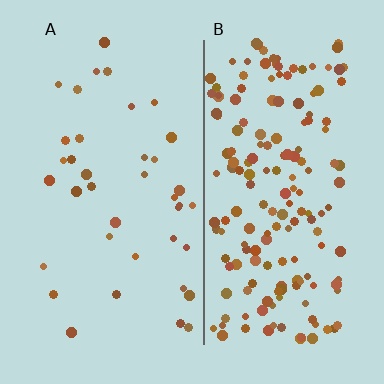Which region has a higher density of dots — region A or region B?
B (the right).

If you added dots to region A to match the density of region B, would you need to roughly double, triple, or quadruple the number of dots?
Approximately quadruple.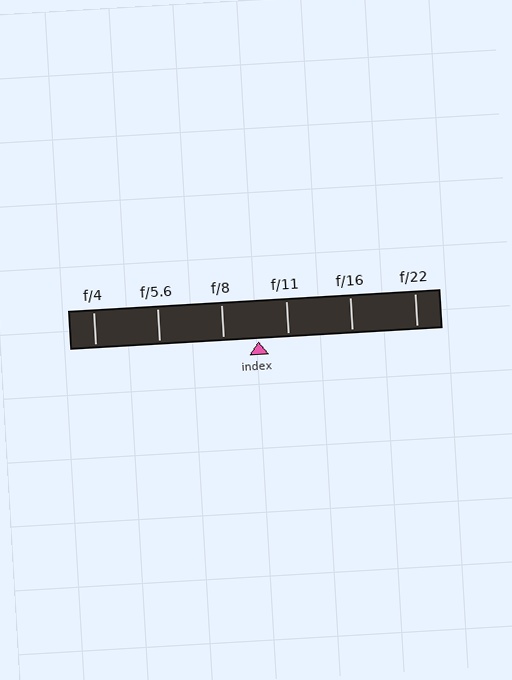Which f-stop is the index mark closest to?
The index mark is closest to f/11.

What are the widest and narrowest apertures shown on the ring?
The widest aperture shown is f/4 and the narrowest is f/22.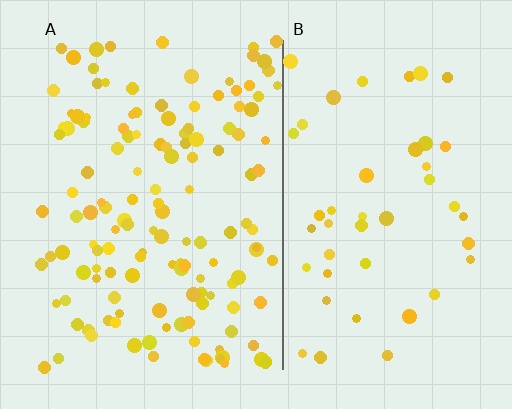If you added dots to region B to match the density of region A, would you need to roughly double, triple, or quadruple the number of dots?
Approximately triple.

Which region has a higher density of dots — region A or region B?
A (the left).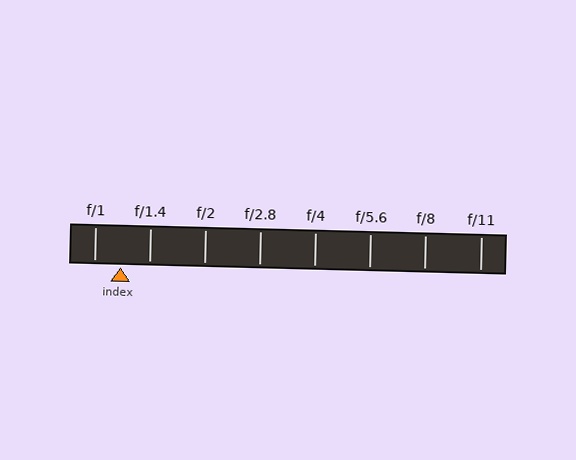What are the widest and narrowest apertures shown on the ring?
The widest aperture shown is f/1 and the narrowest is f/11.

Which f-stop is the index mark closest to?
The index mark is closest to f/1.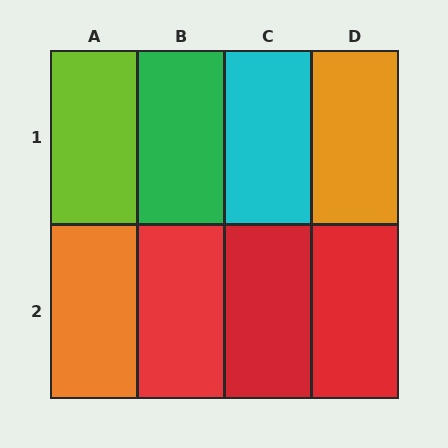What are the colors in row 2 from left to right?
Orange, red, red, red.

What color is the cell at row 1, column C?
Cyan.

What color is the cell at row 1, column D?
Orange.